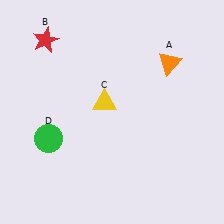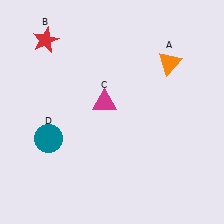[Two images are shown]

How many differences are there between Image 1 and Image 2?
There are 2 differences between the two images.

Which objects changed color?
C changed from yellow to magenta. D changed from green to teal.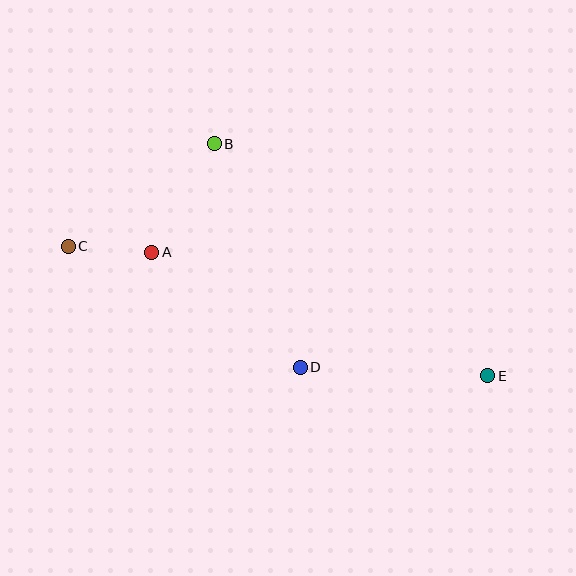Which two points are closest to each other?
Points A and C are closest to each other.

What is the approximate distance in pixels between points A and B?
The distance between A and B is approximately 125 pixels.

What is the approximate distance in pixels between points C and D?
The distance between C and D is approximately 262 pixels.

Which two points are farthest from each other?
Points C and E are farthest from each other.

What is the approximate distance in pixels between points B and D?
The distance between B and D is approximately 239 pixels.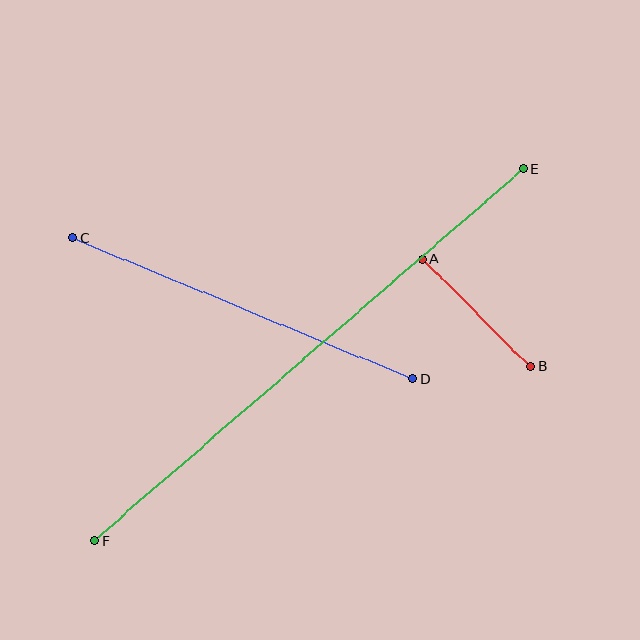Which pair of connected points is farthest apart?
Points E and F are farthest apart.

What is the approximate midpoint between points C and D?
The midpoint is at approximately (243, 308) pixels.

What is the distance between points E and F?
The distance is approximately 567 pixels.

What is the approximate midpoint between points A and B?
The midpoint is at approximately (476, 313) pixels.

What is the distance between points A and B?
The distance is approximately 152 pixels.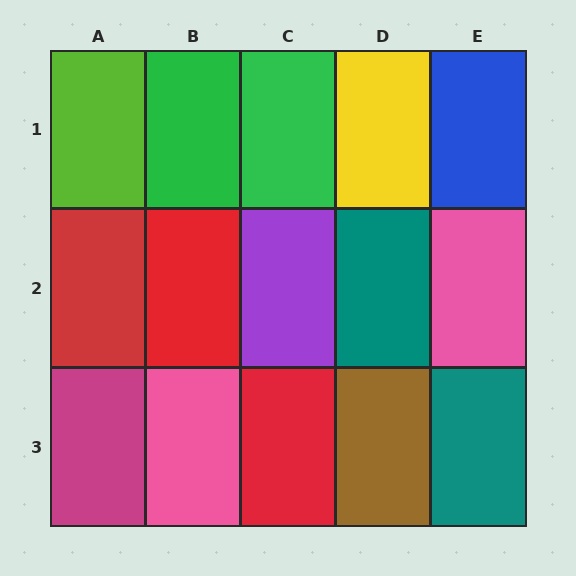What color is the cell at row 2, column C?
Purple.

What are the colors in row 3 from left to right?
Magenta, pink, red, brown, teal.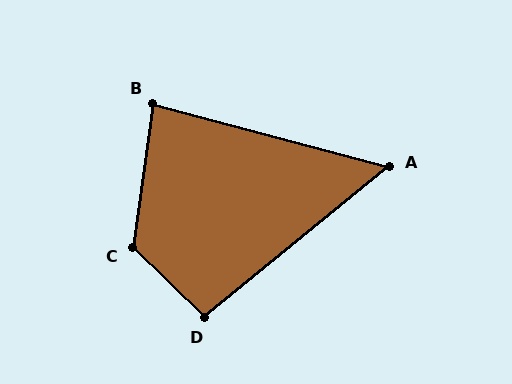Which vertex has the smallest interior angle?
A, at approximately 54 degrees.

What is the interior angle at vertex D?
Approximately 97 degrees (obtuse).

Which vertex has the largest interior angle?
C, at approximately 126 degrees.